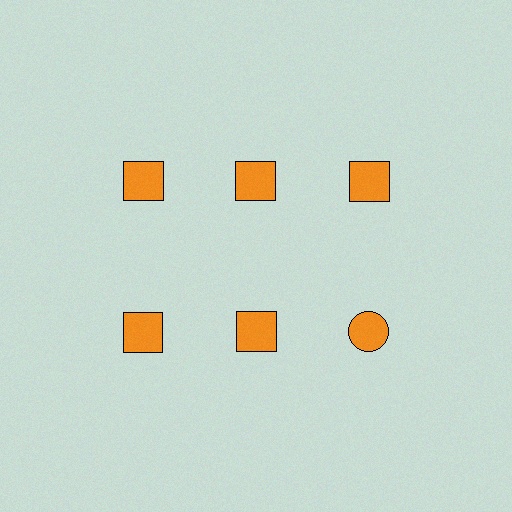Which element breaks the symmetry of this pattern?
The orange circle in the second row, center column breaks the symmetry. All other shapes are orange squares.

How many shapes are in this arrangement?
There are 6 shapes arranged in a grid pattern.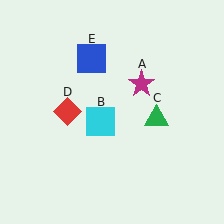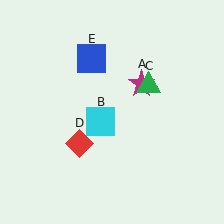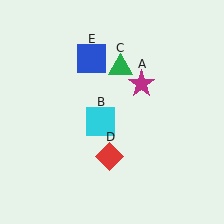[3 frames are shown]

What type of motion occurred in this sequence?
The green triangle (object C), red diamond (object D) rotated counterclockwise around the center of the scene.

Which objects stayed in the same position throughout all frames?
Magenta star (object A) and cyan square (object B) and blue square (object E) remained stationary.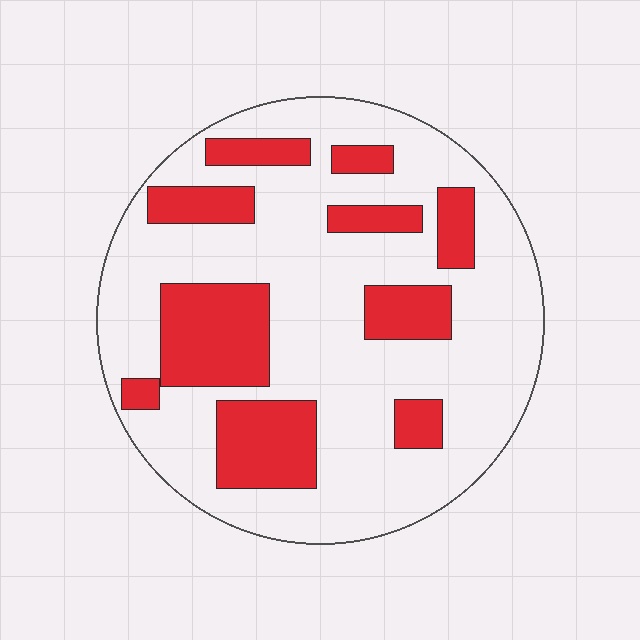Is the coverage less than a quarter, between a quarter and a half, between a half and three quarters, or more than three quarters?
Between a quarter and a half.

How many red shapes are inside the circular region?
10.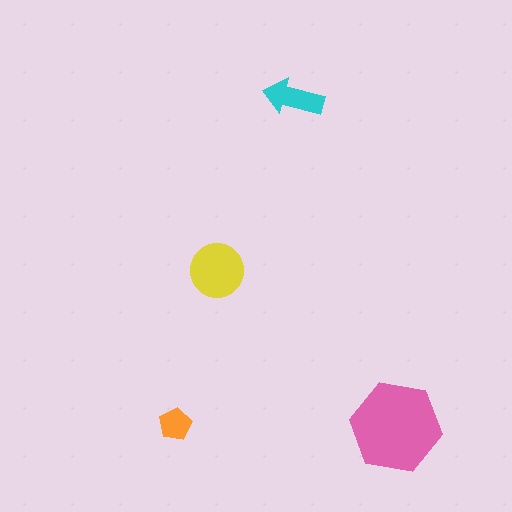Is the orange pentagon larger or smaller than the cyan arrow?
Smaller.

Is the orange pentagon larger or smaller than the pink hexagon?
Smaller.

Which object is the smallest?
The orange pentagon.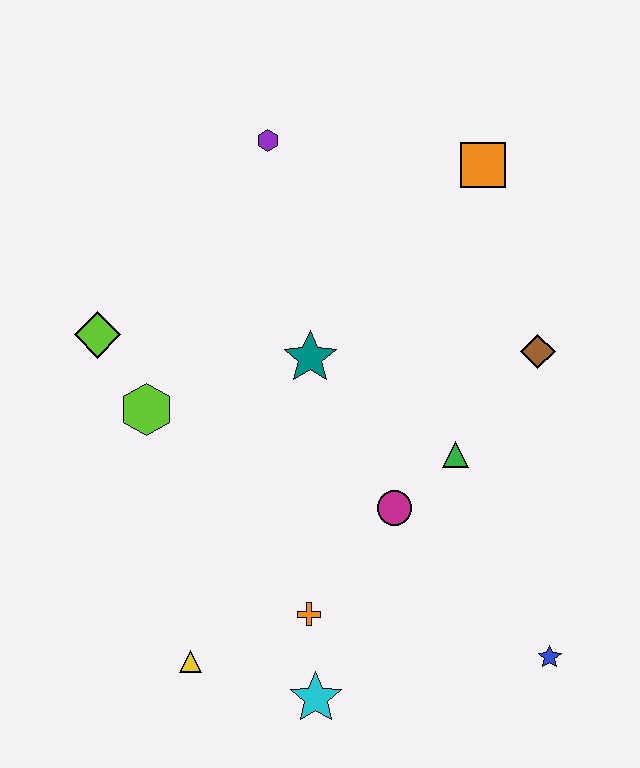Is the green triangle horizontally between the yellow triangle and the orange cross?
No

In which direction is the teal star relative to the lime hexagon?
The teal star is to the right of the lime hexagon.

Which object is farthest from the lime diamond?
The blue star is farthest from the lime diamond.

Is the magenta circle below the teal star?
Yes